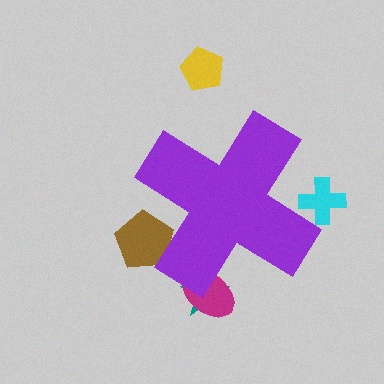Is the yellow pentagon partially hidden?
No, the yellow pentagon is fully visible.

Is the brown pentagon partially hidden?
Yes, the brown pentagon is partially hidden behind the purple cross.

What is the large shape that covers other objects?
A purple cross.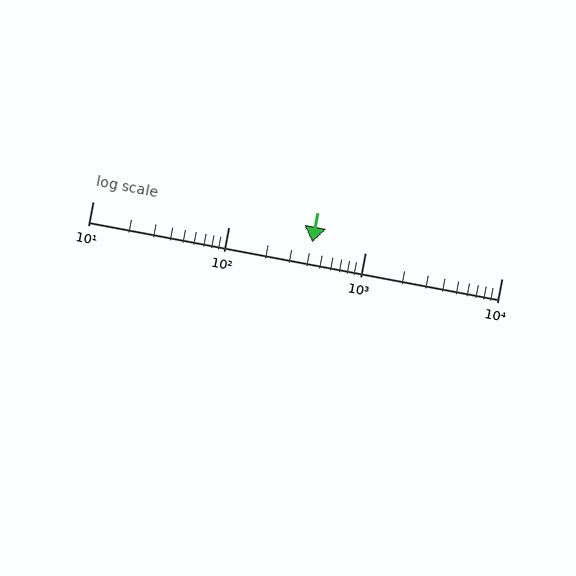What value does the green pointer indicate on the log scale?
The pointer indicates approximately 410.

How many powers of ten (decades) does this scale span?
The scale spans 3 decades, from 10 to 10000.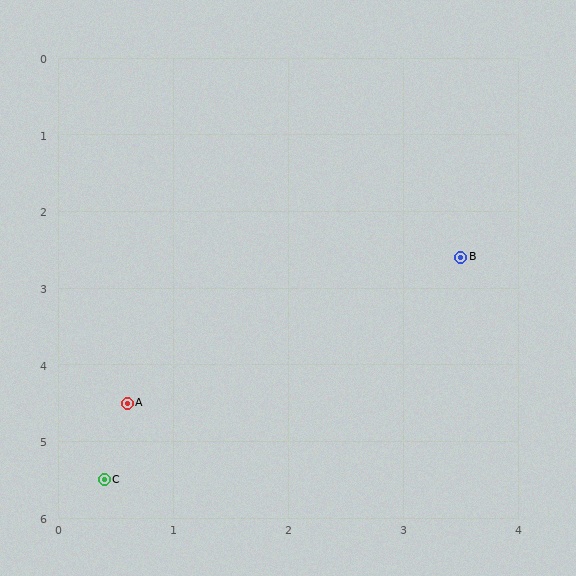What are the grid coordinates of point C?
Point C is at approximately (0.4, 5.5).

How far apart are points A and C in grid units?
Points A and C are about 1.0 grid units apart.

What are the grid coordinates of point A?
Point A is at approximately (0.6, 4.5).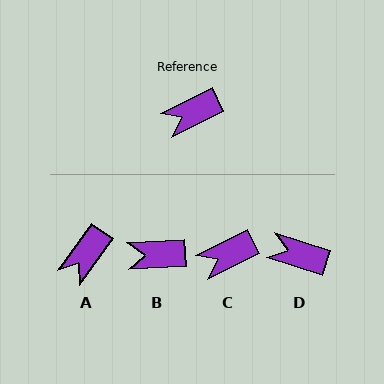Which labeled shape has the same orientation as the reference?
C.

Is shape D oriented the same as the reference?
No, it is off by about 45 degrees.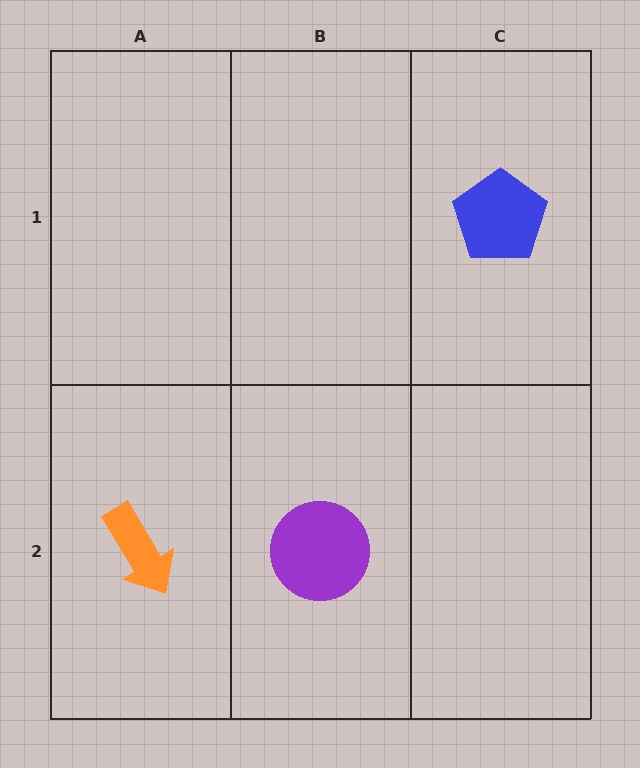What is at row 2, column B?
A purple circle.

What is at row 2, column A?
An orange arrow.